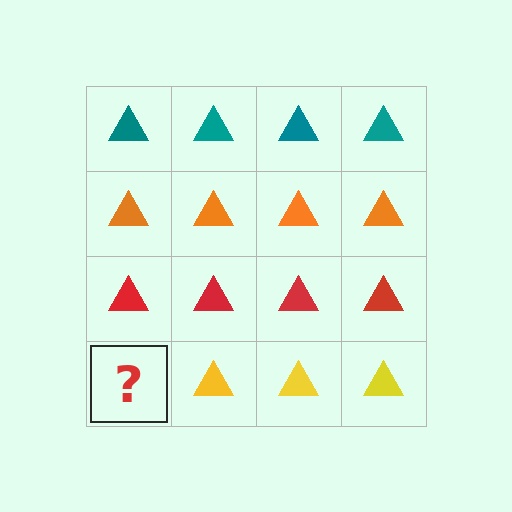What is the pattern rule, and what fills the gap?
The rule is that each row has a consistent color. The gap should be filled with a yellow triangle.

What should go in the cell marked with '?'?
The missing cell should contain a yellow triangle.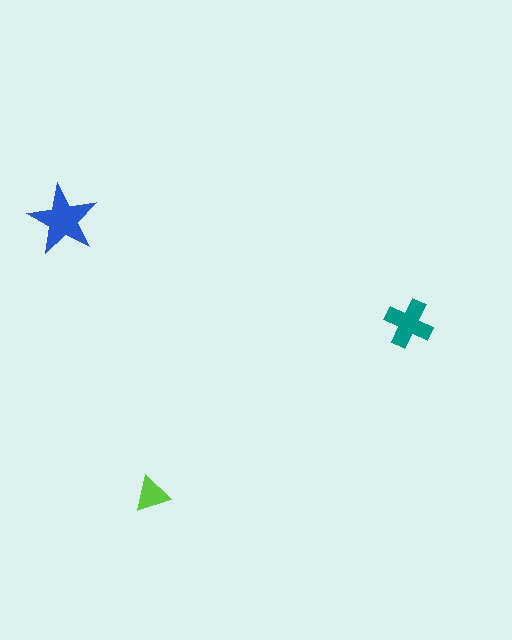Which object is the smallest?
The lime triangle.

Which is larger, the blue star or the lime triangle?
The blue star.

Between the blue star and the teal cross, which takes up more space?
The blue star.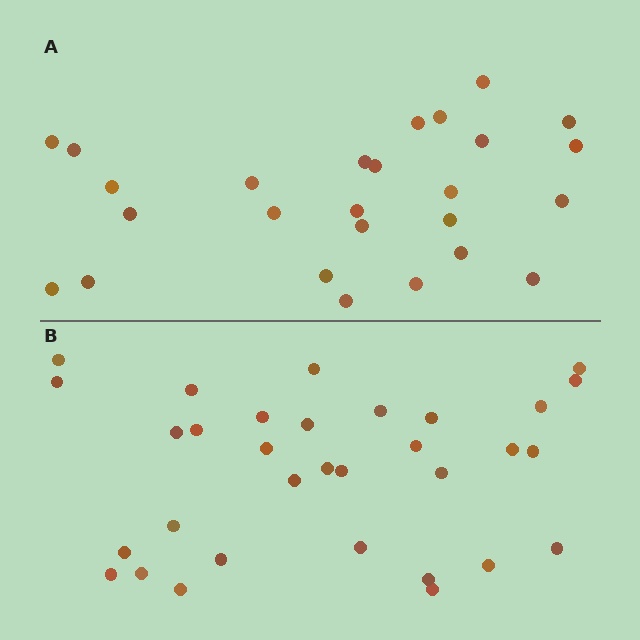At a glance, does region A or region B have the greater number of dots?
Region B (the bottom region) has more dots.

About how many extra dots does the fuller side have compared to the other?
Region B has about 6 more dots than region A.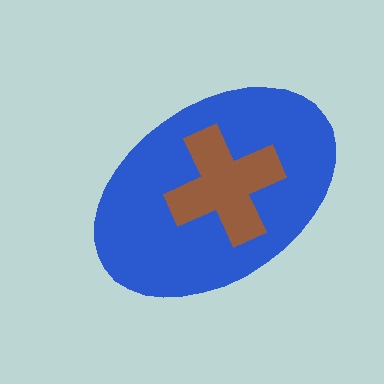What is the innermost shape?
The brown cross.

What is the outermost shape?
The blue ellipse.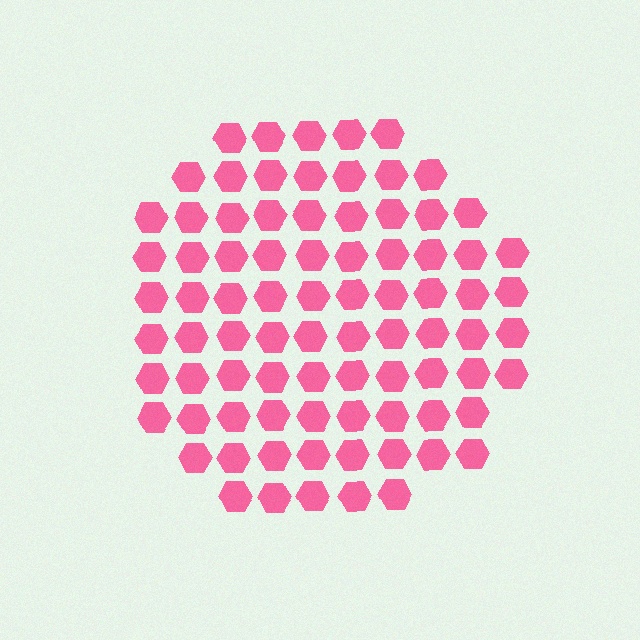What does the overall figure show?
The overall figure shows a circle.